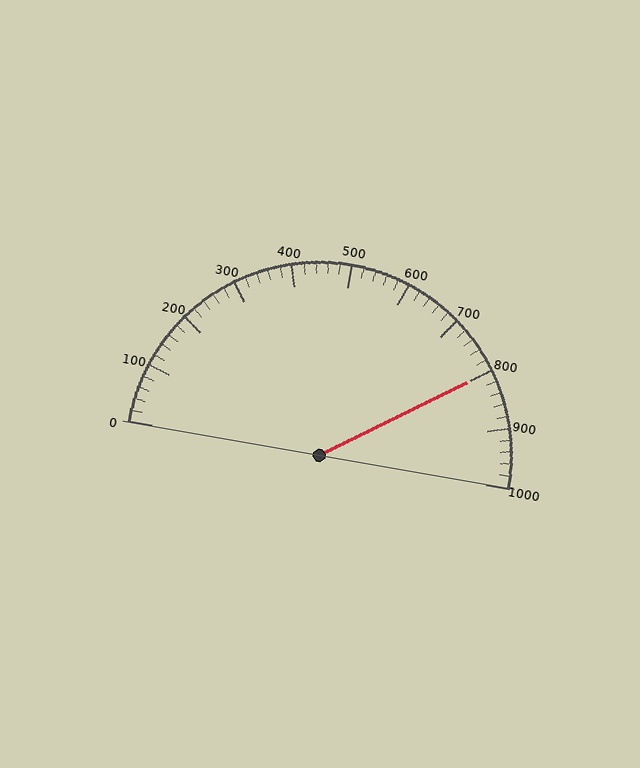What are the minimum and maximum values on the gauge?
The gauge ranges from 0 to 1000.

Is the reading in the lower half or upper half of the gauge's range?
The reading is in the upper half of the range (0 to 1000).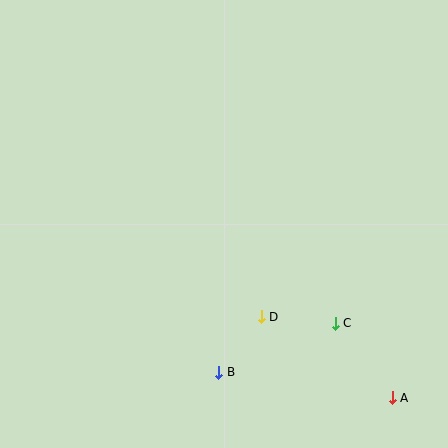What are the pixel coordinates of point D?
Point D is at (261, 317).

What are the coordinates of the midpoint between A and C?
The midpoint between A and C is at (364, 360).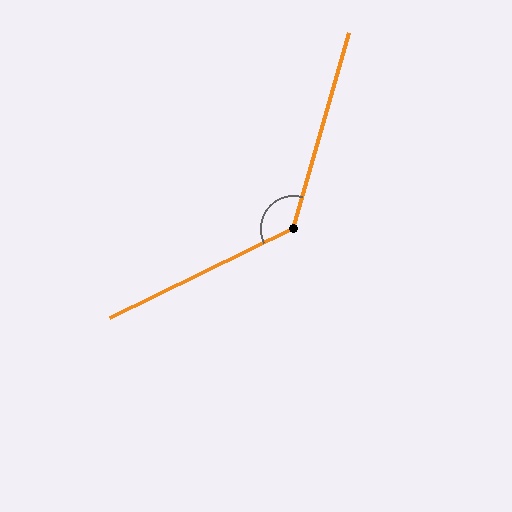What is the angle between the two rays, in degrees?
Approximately 132 degrees.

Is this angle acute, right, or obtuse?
It is obtuse.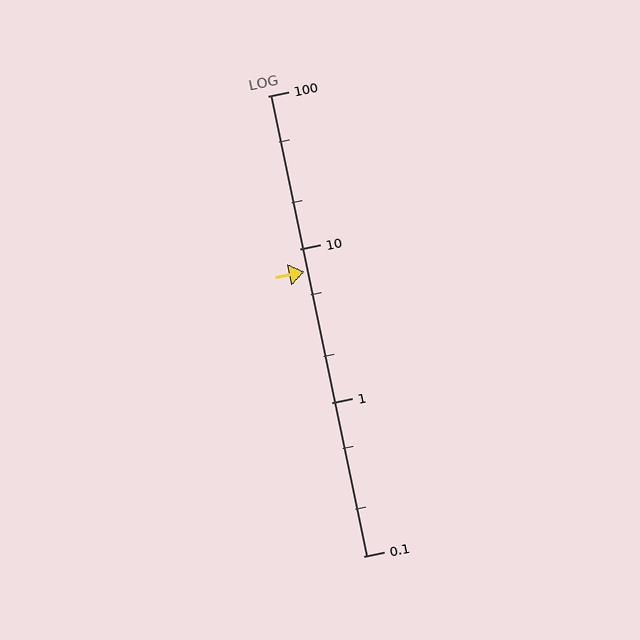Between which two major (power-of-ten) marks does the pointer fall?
The pointer is between 1 and 10.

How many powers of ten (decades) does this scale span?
The scale spans 3 decades, from 0.1 to 100.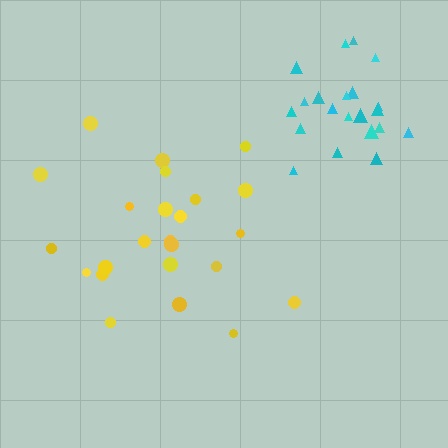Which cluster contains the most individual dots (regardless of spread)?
Yellow (24).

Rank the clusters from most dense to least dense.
cyan, yellow.